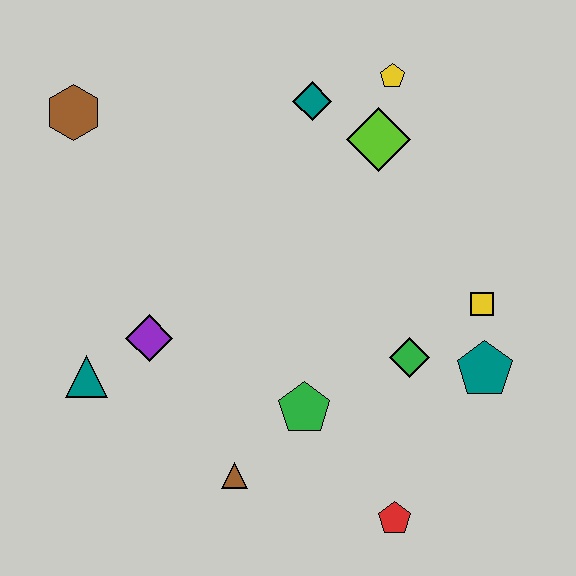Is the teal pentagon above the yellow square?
No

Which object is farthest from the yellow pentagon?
The red pentagon is farthest from the yellow pentagon.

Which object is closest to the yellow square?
The teal pentagon is closest to the yellow square.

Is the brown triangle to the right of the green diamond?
No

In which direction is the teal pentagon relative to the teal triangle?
The teal pentagon is to the right of the teal triangle.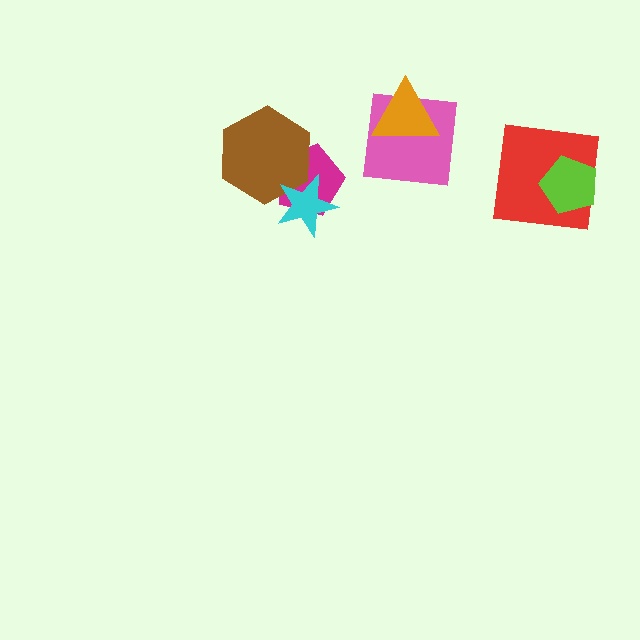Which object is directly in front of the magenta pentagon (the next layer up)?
The brown hexagon is directly in front of the magenta pentagon.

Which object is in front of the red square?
The lime pentagon is in front of the red square.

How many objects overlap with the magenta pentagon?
2 objects overlap with the magenta pentagon.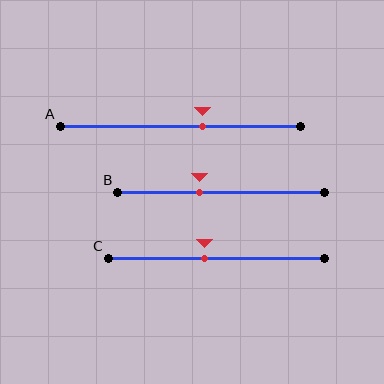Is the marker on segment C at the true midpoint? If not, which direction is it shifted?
No, the marker on segment C is shifted to the left by about 5% of the segment length.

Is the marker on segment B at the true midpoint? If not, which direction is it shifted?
No, the marker on segment B is shifted to the left by about 10% of the segment length.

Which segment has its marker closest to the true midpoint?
Segment C has its marker closest to the true midpoint.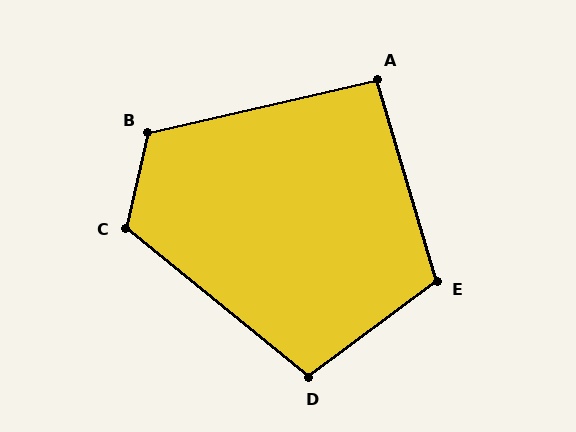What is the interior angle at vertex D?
Approximately 104 degrees (obtuse).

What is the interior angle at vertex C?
Approximately 116 degrees (obtuse).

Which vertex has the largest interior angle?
B, at approximately 116 degrees.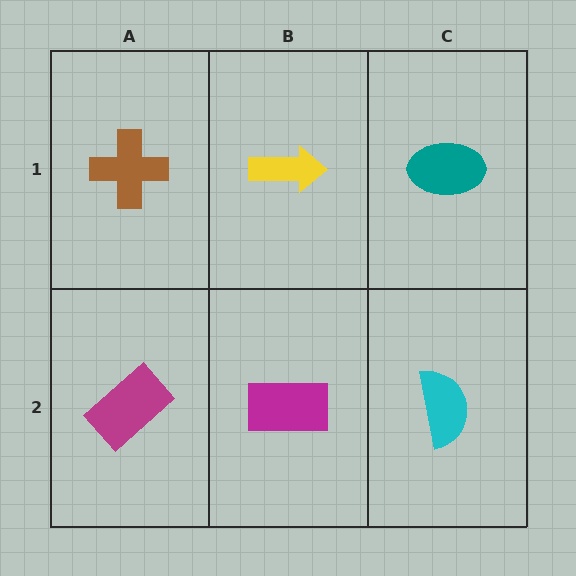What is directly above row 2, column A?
A brown cross.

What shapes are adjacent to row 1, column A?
A magenta rectangle (row 2, column A), a yellow arrow (row 1, column B).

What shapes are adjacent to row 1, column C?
A cyan semicircle (row 2, column C), a yellow arrow (row 1, column B).